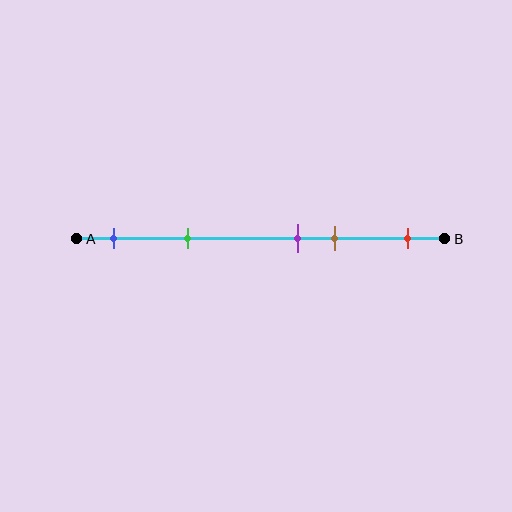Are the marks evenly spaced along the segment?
No, the marks are not evenly spaced.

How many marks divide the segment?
There are 5 marks dividing the segment.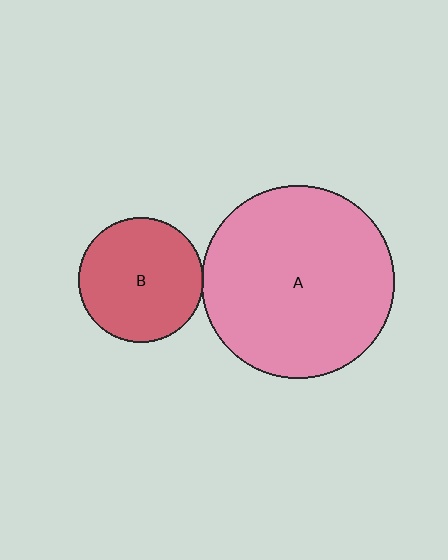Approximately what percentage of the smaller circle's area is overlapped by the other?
Approximately 5%.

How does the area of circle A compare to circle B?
Approximately 2.4 times.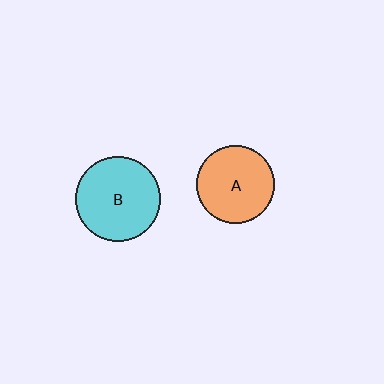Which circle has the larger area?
Circle B (cyan).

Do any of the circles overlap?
No, none of the circles overlap.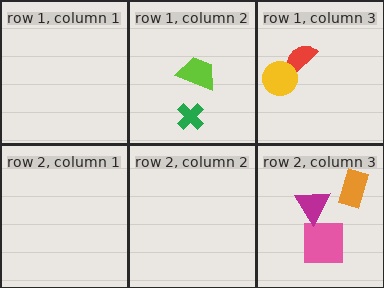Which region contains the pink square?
The row 2, column 3 region.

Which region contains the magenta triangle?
The row 2, column 3 region.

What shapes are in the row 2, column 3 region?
The pink square, the magenta triangle, the orange rectangle.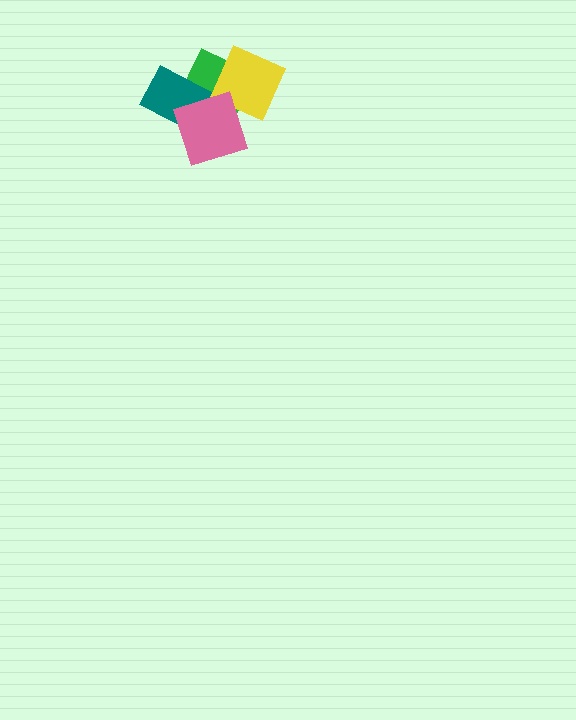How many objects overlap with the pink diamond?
3 objects overlap with the pink diamond.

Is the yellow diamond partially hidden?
Yes, it is partially covered by another shape.